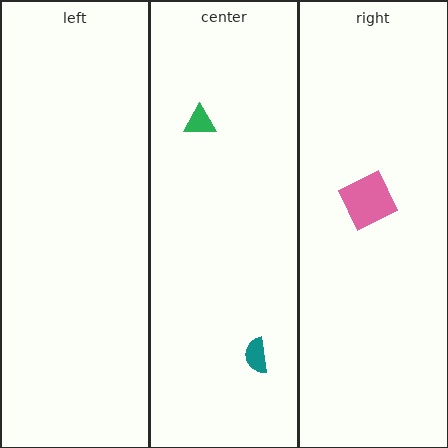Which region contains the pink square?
The right region.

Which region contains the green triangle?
The center region.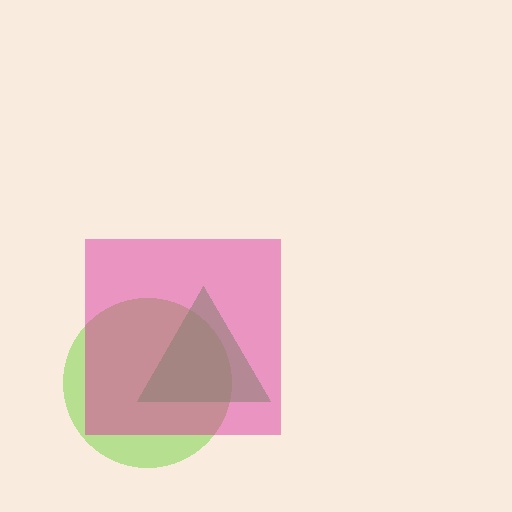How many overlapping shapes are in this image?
There are 3 overlapping shapes in the image.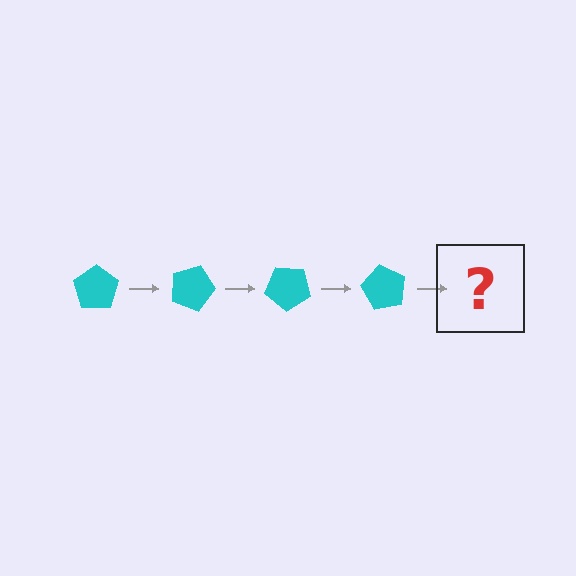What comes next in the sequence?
The next element should be a cyan pentagon rotated 80 degrees.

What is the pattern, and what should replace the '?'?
The pattern is that the pentagon rotates 20 degrees each step. The '?' should be a cyan pentagon rotated 80 degrees.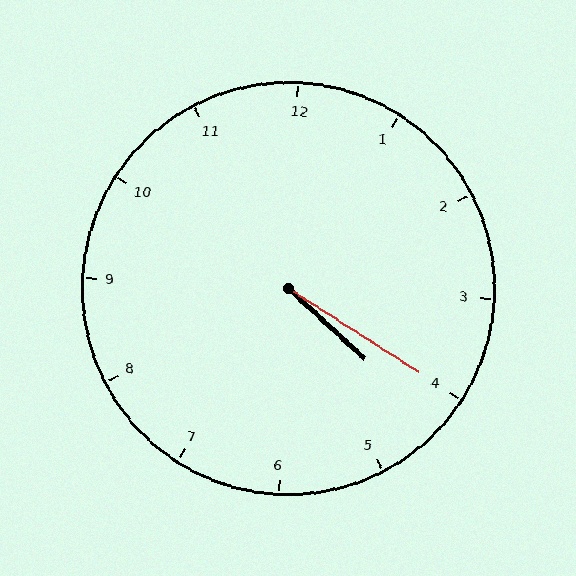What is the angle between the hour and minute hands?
Approximately 10 degrees.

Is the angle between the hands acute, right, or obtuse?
It is acute.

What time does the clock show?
4:20.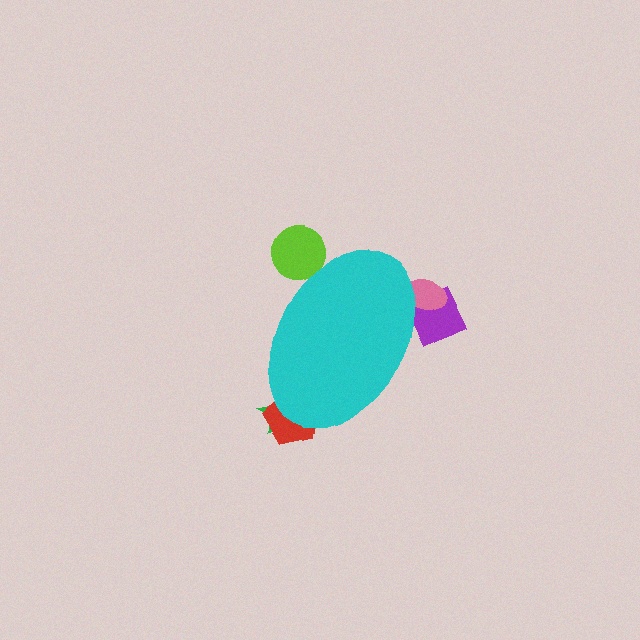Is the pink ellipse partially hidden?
Yes, the pink ellipse is partially hidden behind the cyan ellipse.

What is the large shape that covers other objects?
A cyan ellipse.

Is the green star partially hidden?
Yes, the green star is partially hidden behind the cyan ellipse.